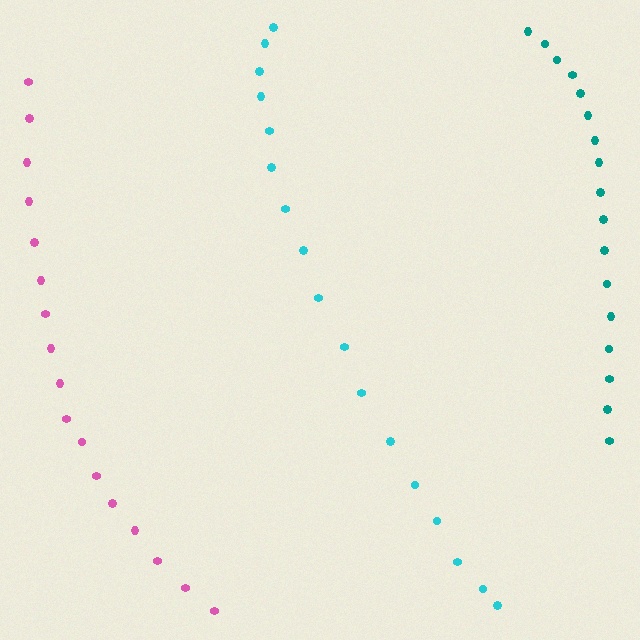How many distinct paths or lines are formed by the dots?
There are 3 distinct paths.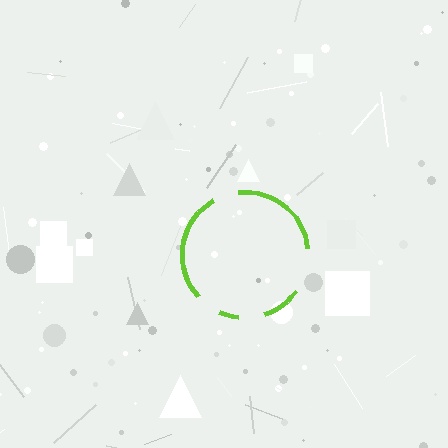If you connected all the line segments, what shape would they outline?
They would outline a circle.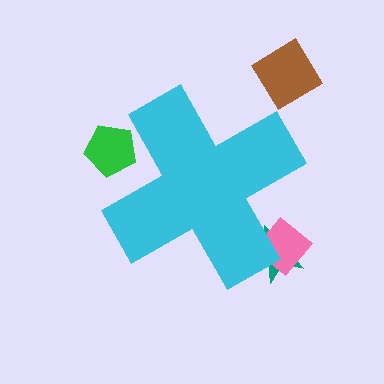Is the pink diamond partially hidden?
Yes, the pink diamond is partially hidden behind the cyan cross.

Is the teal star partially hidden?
Yes, the teal star is partially hidden behind the cyan cross.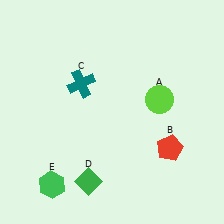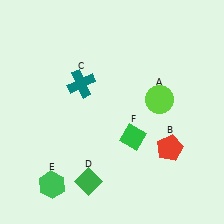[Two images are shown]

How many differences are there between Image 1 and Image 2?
There is 1 difference between the two images.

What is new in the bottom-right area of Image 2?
A green diamond (F) was added in the bottom-right area of Image 2.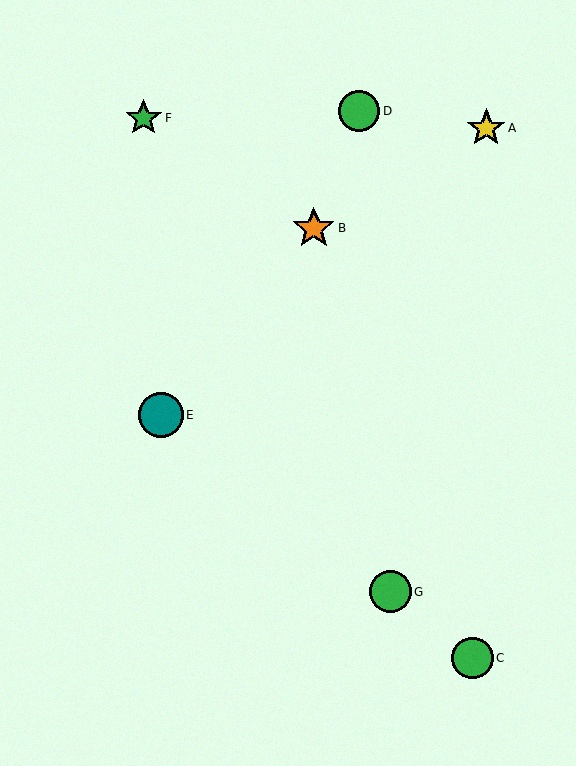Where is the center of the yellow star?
The center of the yellow star is at (486, 128).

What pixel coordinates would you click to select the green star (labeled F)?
Click at (144, 118) to select the green star F.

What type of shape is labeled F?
Shape F is a green star.